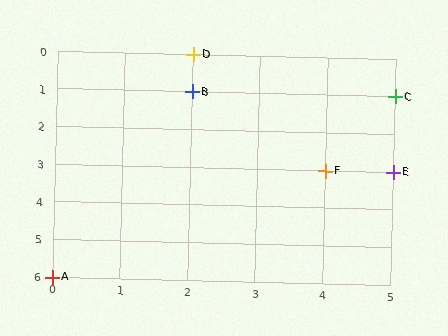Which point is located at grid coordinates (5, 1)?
Point C is at (5, 1).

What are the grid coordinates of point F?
Point F is at grid coordinates (4, 3).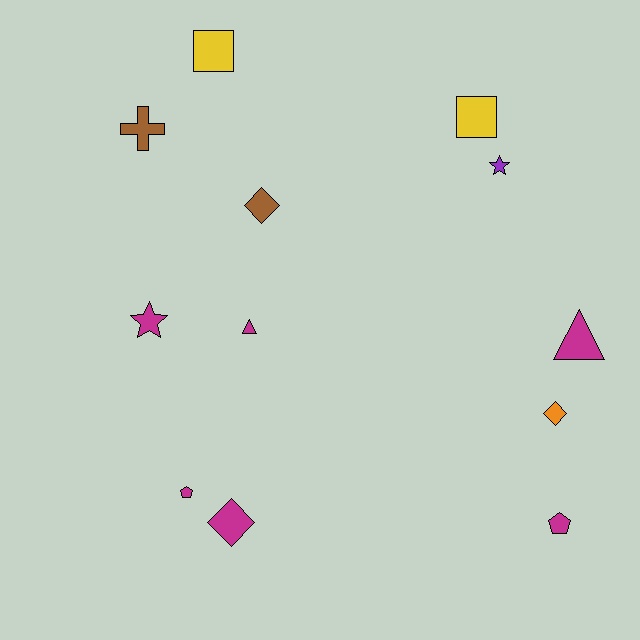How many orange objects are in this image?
There is 1 orange object.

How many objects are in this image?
There are 12 objects.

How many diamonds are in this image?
There are 3 diamonds.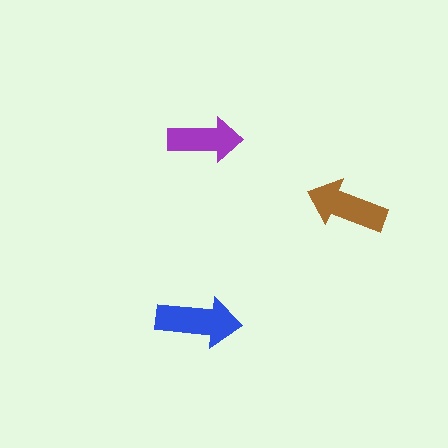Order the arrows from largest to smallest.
the blue one, the brown one, the purple one.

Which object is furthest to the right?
The brown arrow is rightmost.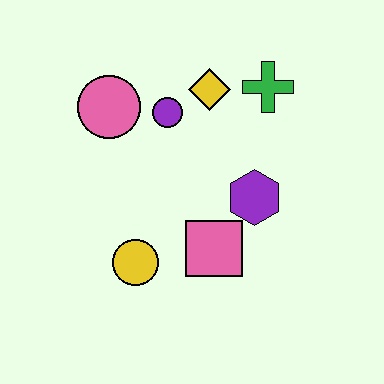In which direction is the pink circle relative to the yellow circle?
The pink circle is above the yellow circle.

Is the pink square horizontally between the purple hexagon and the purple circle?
Yes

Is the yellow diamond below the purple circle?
No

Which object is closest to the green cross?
The yellow diamond is closest to the green cross.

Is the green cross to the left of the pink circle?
No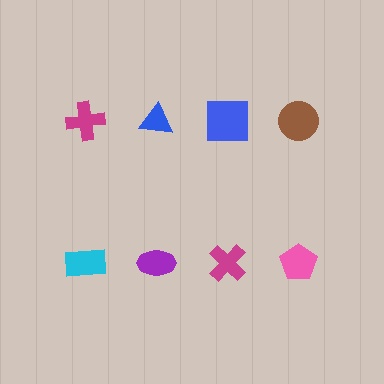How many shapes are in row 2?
4 shapes.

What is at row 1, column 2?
A blue triangle.